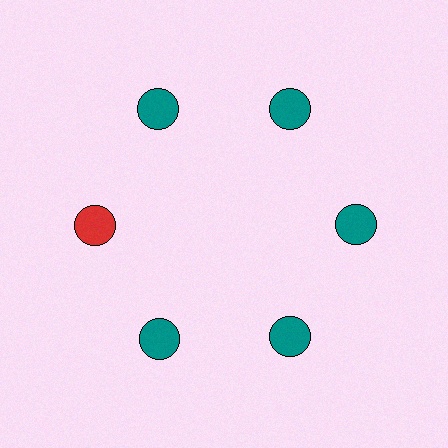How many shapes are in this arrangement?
There are 6 shapes arranged in a ring pattern.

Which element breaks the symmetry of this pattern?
The red circle at roughly the 9 o'clock position breaks the symmetry. All other shapes are teal circles.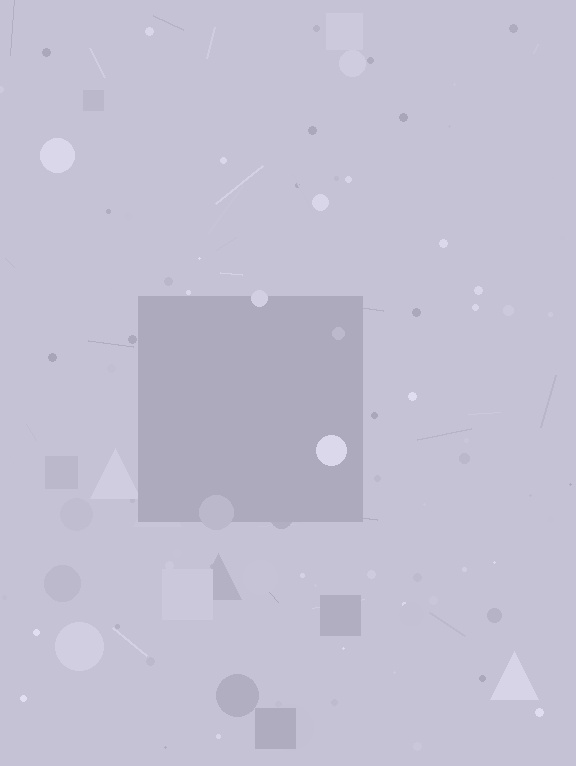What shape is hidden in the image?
A square is hidden in the image.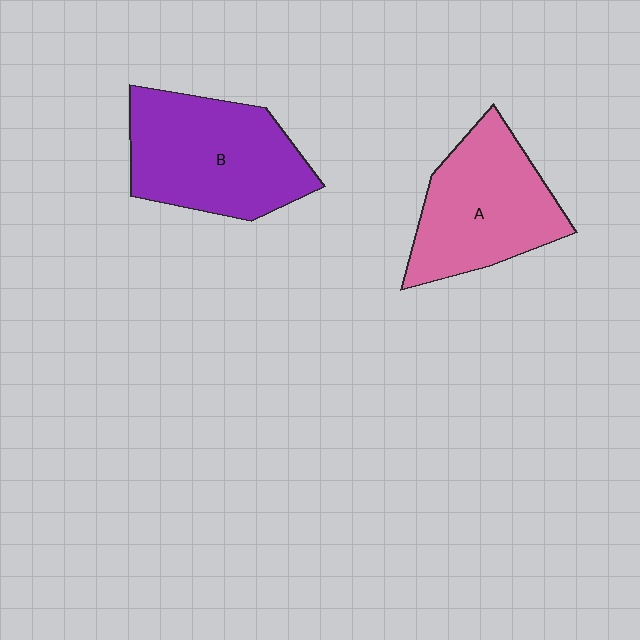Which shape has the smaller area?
Shape A (pink).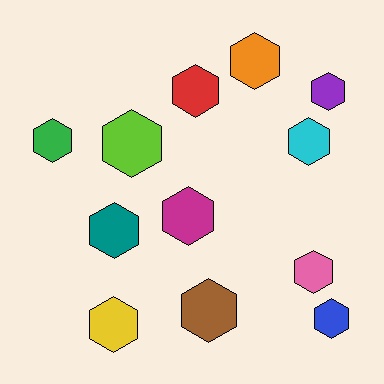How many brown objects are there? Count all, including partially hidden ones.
There is 1 brown object.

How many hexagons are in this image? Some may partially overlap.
There are 12 hexagons.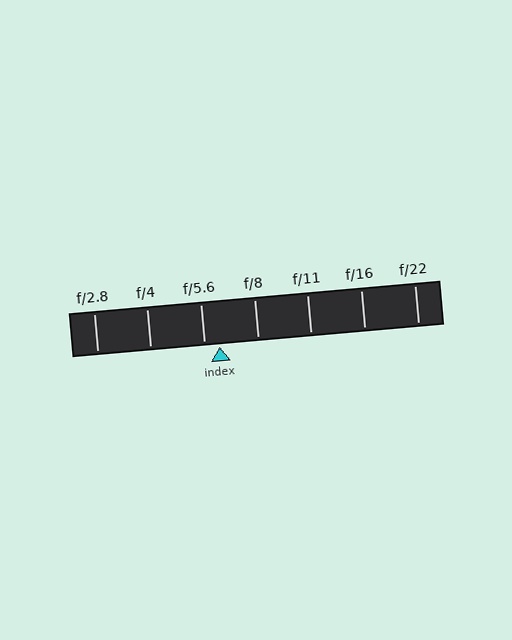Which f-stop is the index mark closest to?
The index mark is closest to f/5.6.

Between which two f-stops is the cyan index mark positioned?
The index mark is between f/5.6 and f/8.